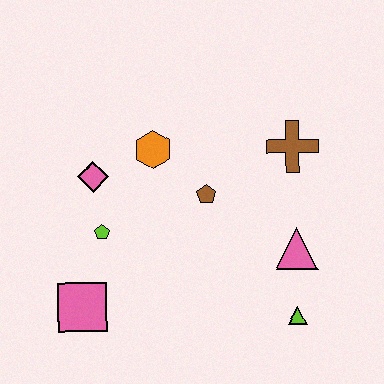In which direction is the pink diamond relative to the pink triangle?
The pink diamond is to the left of the pink triangle.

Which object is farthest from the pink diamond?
The lime triangle is farthest from the pink diamond.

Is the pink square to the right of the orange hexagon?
No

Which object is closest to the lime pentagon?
The pink diamond is closest to the lime pentagon.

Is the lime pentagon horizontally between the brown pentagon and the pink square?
Yes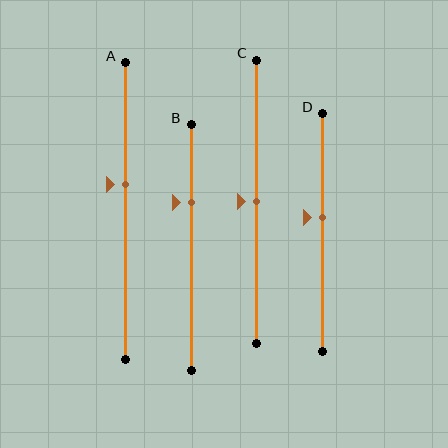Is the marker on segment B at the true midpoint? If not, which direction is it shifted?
No, the marker on segment B is shifted upward by about 18% of the segment length.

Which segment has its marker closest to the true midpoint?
Segment C has its marker closest to the true midpoint.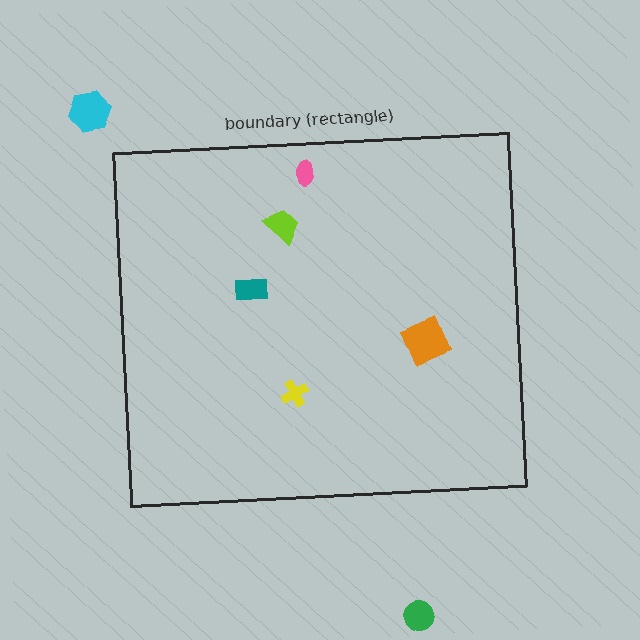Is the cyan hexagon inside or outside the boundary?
Outside.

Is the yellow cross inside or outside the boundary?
Inside.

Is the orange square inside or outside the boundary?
Inside.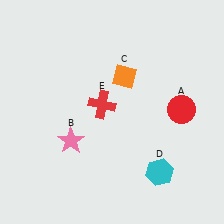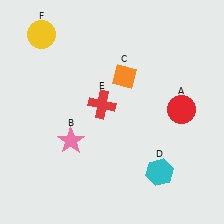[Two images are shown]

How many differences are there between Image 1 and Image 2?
There is 1 difference between the two images.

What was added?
A yellow circle (F) was added in Image 2.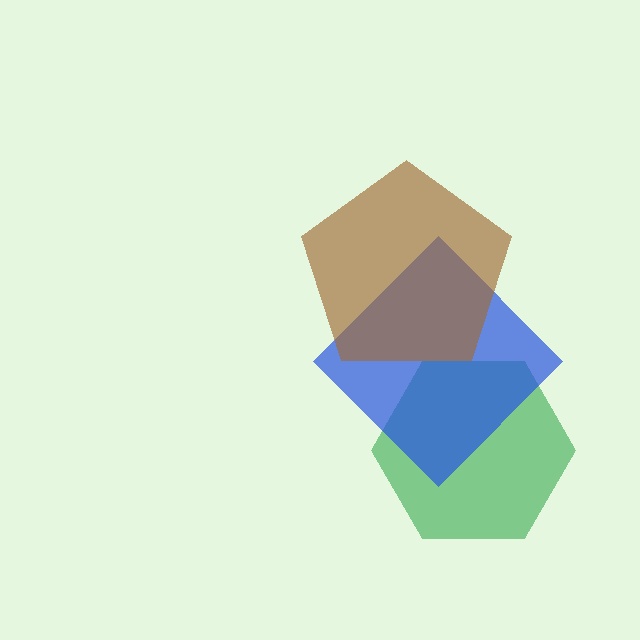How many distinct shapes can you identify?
There are 3 distinct shapes: a green hexagon, a blue diamond, a brown pentagon.